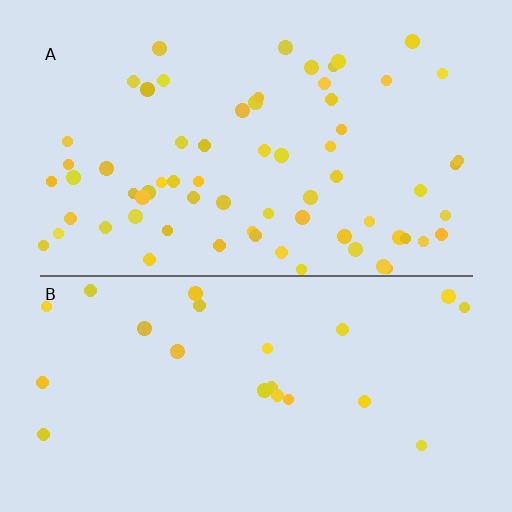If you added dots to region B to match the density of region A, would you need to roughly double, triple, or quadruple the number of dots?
Approximately triple.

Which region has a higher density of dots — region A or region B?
A (the top).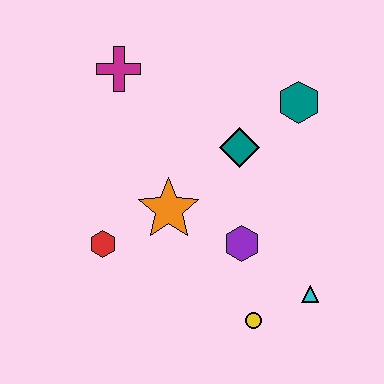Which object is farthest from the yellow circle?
The magenta cross is farthest from the yellow circle.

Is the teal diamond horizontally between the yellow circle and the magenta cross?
Yes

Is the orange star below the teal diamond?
Yes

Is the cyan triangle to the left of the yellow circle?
No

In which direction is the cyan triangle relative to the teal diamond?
The cyan triangle is below the teal diamond.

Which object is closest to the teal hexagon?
The teal diamond is closest to the teal hexagon.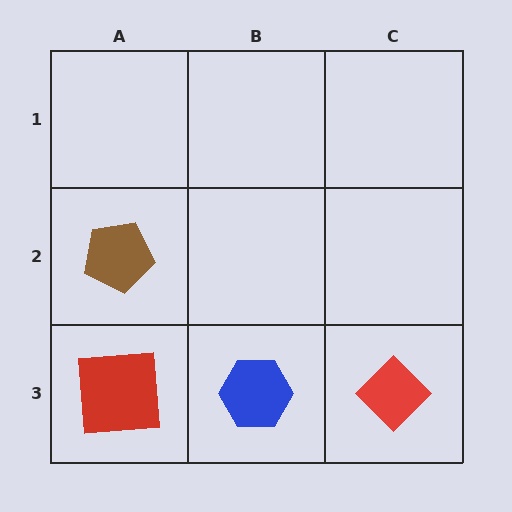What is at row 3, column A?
A red square.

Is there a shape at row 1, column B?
No, that cell is empty.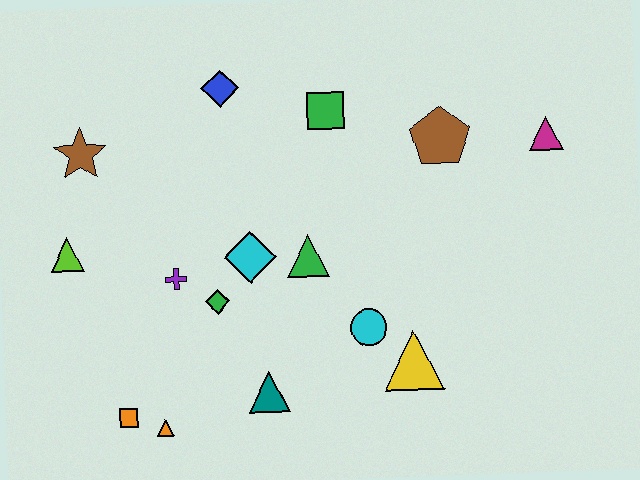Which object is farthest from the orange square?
The magenta triangle is farthest from the orange square.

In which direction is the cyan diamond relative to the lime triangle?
The cyan diamond is to the right of the lime triangle.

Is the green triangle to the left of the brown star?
No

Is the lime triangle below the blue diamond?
Yes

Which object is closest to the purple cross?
The green diamond is closest to the purple cross.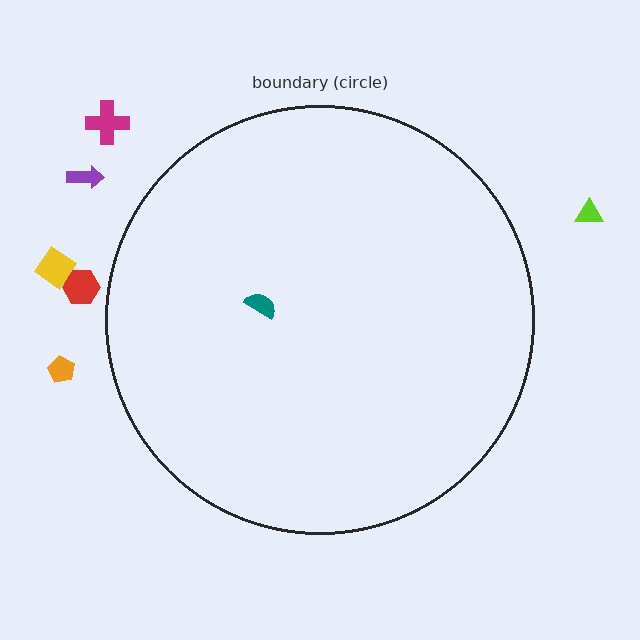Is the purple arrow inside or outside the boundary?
Outside.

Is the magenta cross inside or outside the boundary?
Outside.